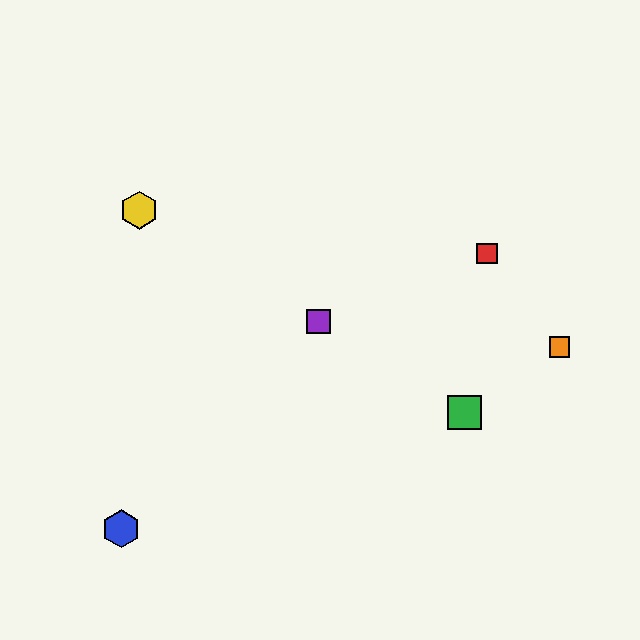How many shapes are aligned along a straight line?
3 shapes (the green square, the yellow hexagon, the purple square) are aligned along a straight line.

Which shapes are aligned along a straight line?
The green square, the yellow hexagon, the purple square are aligned along a straight line.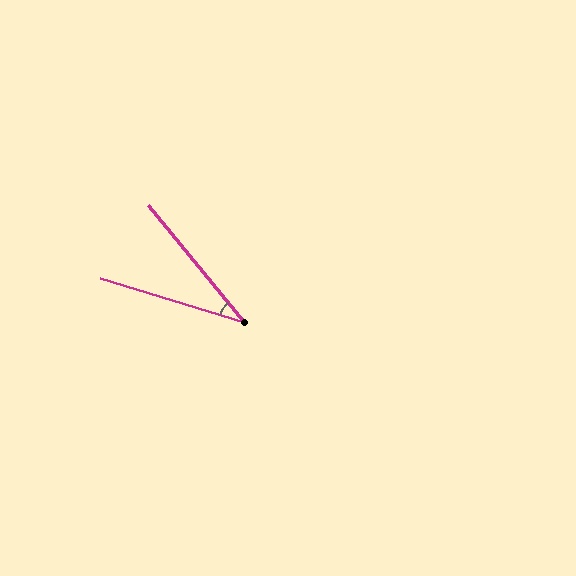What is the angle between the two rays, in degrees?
Approximately 34 degrees.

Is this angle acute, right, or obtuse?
It is acute.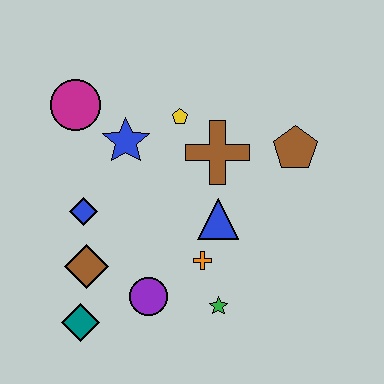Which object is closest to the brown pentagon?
The brown cross is closest to the brown pentagon.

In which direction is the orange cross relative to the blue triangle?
The orange cross is below the blue triangle.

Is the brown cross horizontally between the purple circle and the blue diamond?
No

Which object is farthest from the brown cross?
The teal diamond is farthest from the brown cross.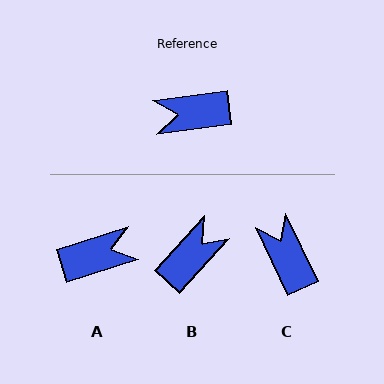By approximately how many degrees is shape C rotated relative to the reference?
Approximately 72 degrees clockwise.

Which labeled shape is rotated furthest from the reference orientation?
A, about 170 degrees away.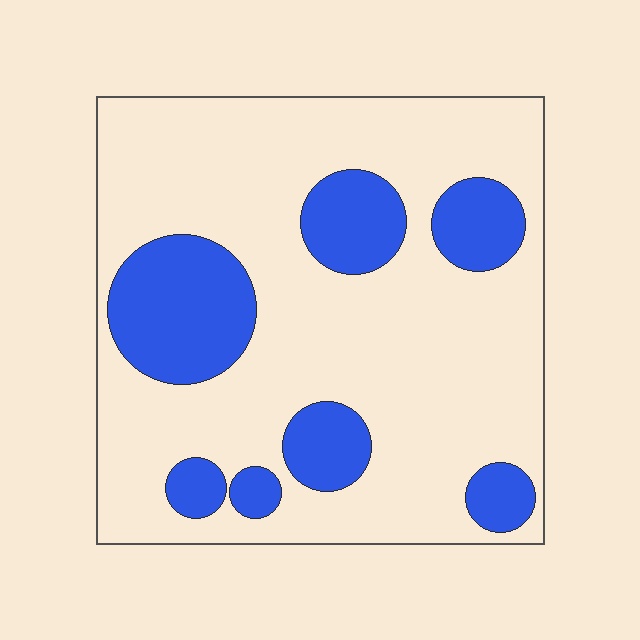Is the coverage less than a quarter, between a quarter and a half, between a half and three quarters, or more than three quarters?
Less than a quarter.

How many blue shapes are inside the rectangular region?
7.